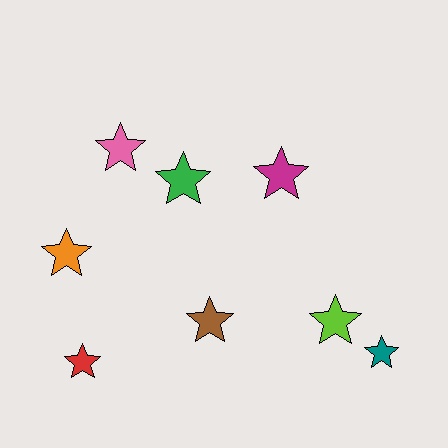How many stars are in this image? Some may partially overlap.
There are 8 stars.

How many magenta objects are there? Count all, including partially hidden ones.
There is 1 magenta object.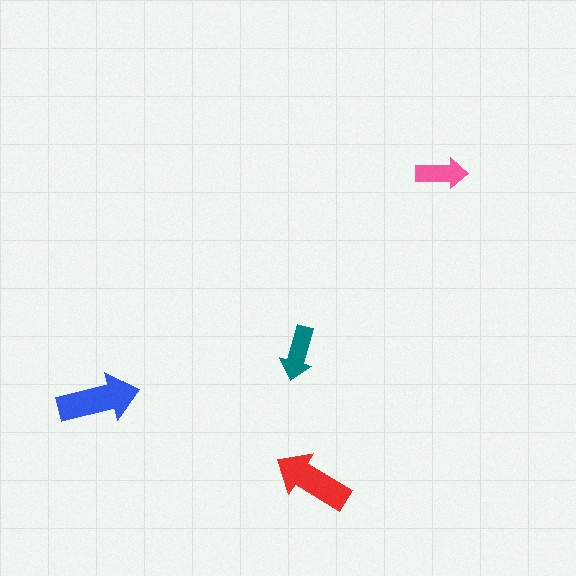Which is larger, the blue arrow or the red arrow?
The blue one.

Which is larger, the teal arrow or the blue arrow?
The blue one.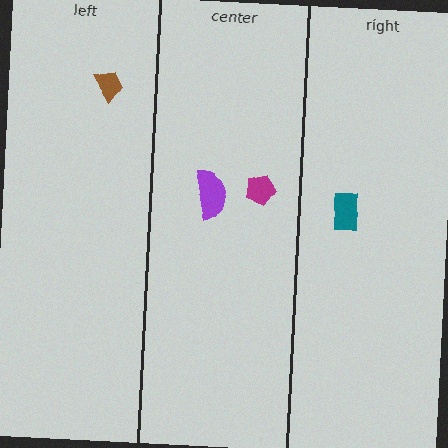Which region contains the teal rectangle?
The right region.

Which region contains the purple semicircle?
The center region.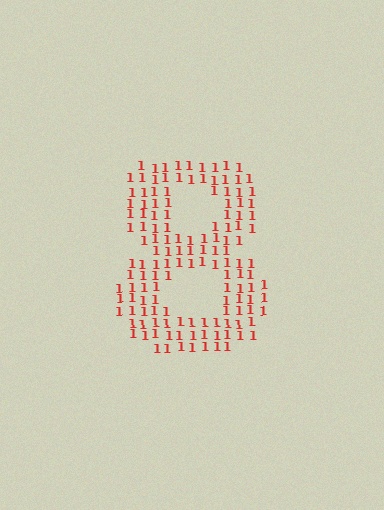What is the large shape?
The large shape is the digit 8.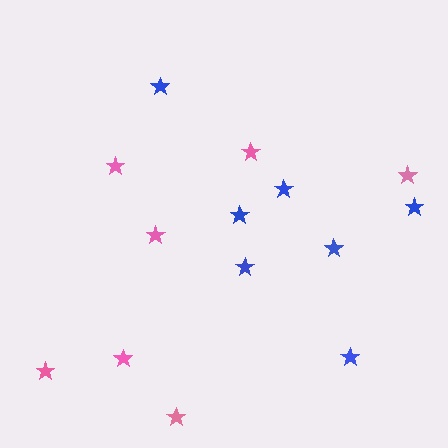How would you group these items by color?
There are 2 groups: one group of pink stars (7) and one group of blue stars (7).